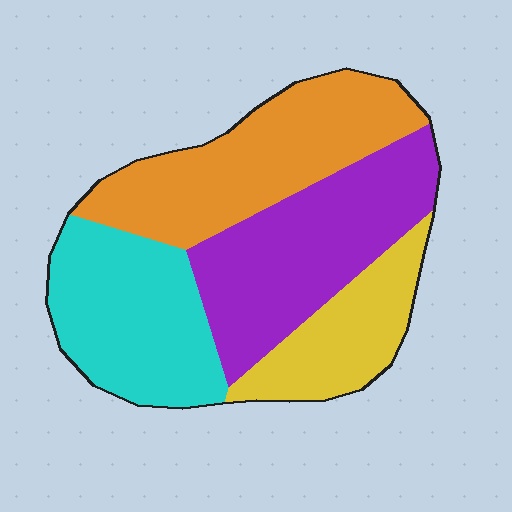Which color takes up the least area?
Yellow, at roughly 15%.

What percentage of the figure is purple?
Purple covers 29% of the figure.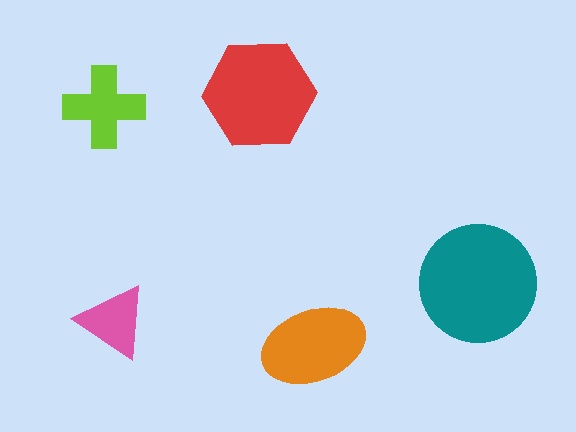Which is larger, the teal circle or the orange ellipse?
The teal circle.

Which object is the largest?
The teal circle.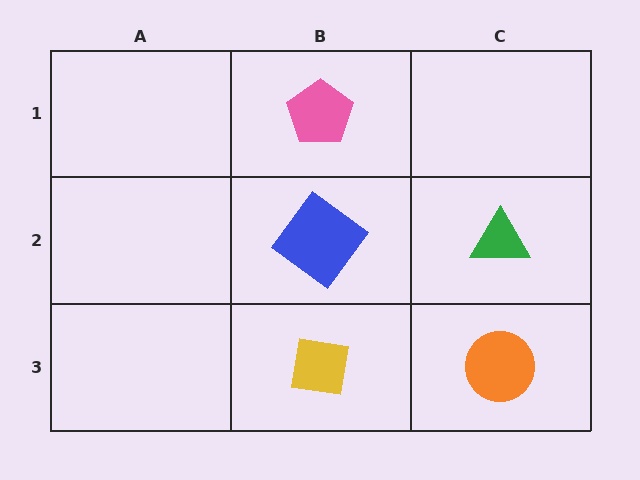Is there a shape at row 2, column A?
No, that cell is empty.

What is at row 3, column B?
A yellow square.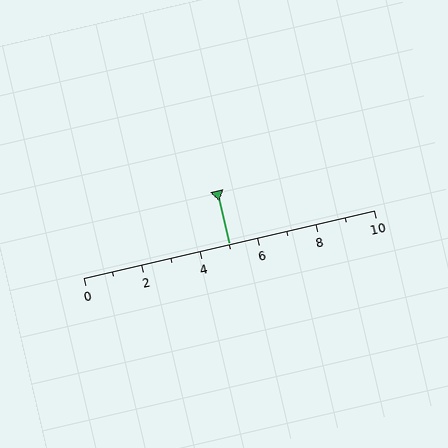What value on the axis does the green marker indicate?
The marker indicates approximately 5.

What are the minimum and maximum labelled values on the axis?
The axis runs from 0 to 10.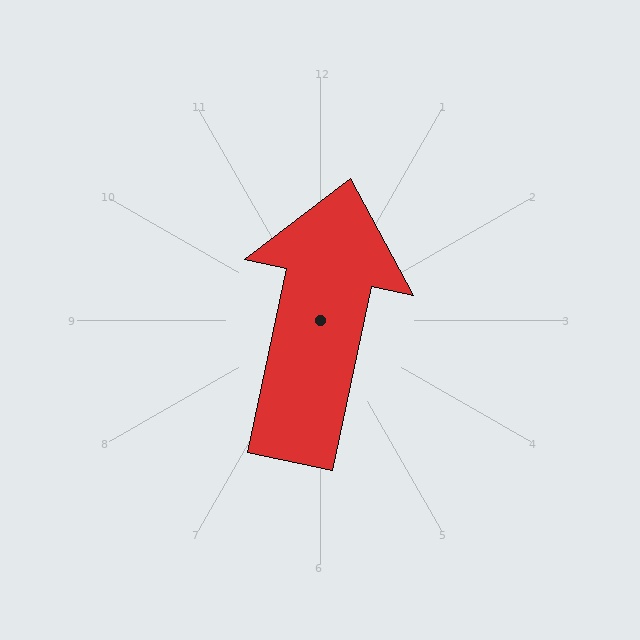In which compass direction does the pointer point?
North.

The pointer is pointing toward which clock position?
Roughly 12 o'clock.